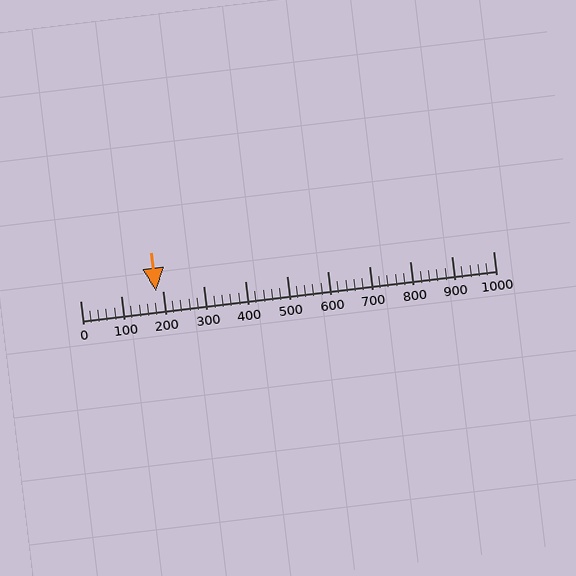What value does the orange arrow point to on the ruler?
The orange arrow points to approximately 184.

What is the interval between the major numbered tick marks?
The major tick marks are spaced 100 units apart.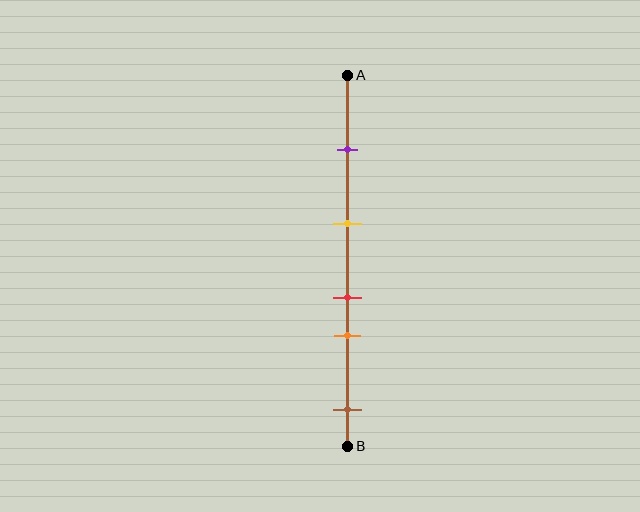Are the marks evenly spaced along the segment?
No, the marks are not evenly spaced.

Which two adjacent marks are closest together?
The red and orange marks are the closest adjacent pair.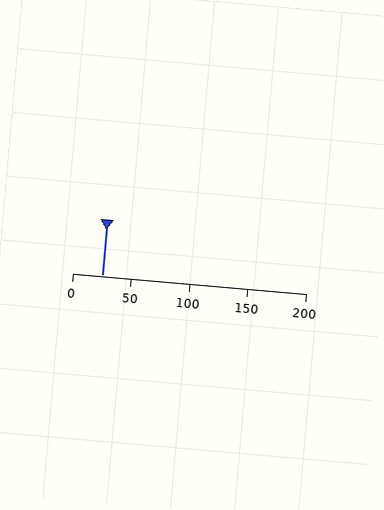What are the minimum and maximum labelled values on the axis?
The axis runs from 0 to 200.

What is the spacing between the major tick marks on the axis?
The major ticks are spaced 50 apart.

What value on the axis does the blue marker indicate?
The marker indicates approximately 25.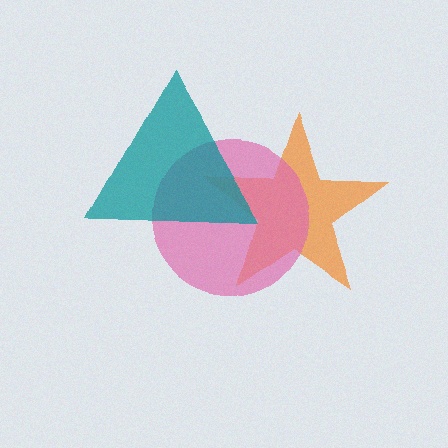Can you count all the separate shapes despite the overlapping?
Yes, there are 3 separate shapes.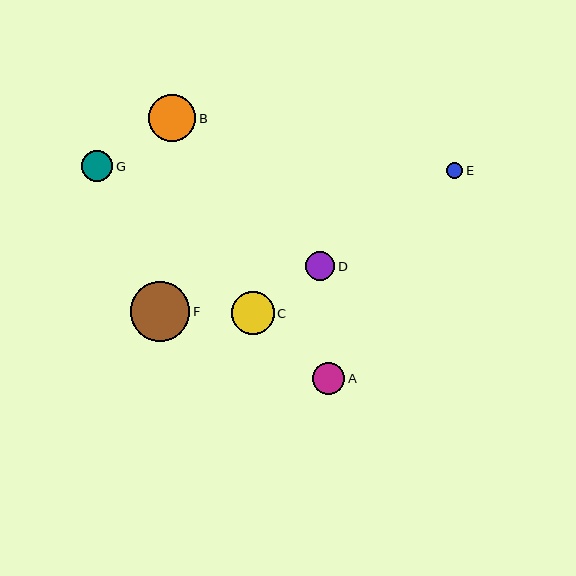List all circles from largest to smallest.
From largest to smallest: F, B, C, A, G, D, E.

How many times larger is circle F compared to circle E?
Circle F is approximately 3.7 times the size of circle E.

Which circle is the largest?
Circle F is the largest with a size of approximately 59 pixels.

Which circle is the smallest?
Circle E is the smallest with a size of approximately 16 pixels.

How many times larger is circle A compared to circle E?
Circle A is approximately 2.0 times the size of circle E.